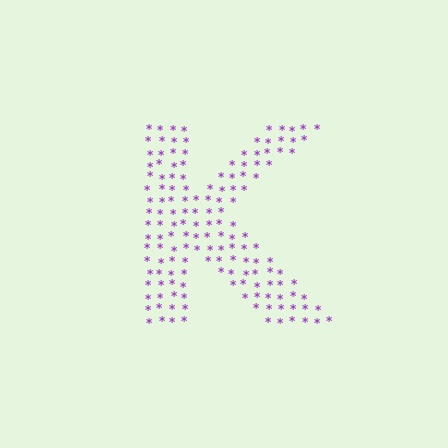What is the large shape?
The large shape is the letter K.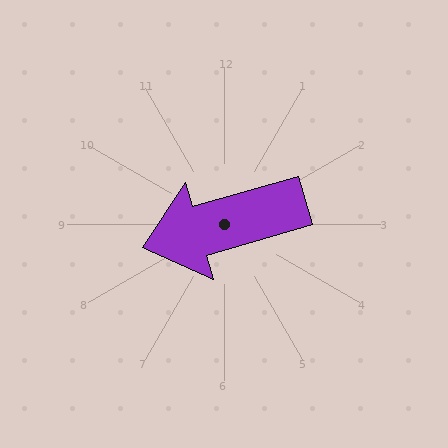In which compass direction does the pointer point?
West.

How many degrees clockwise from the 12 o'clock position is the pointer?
Approximately 254 degrees.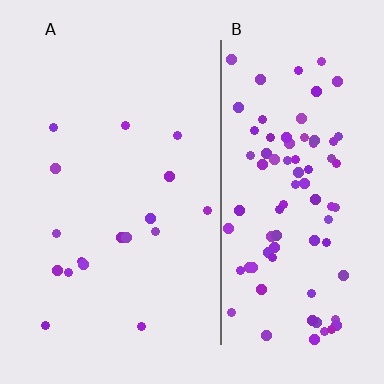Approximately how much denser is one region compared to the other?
Approximately 5.2× — region B over region A.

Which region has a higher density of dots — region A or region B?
B (the right).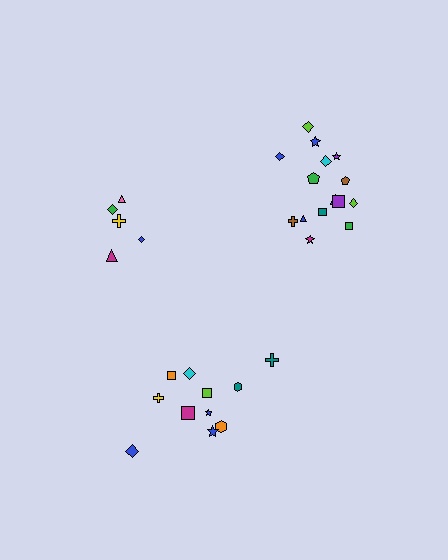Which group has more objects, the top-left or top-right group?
The top-right group.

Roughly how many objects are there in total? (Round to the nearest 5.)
Roughly 30 objects in total.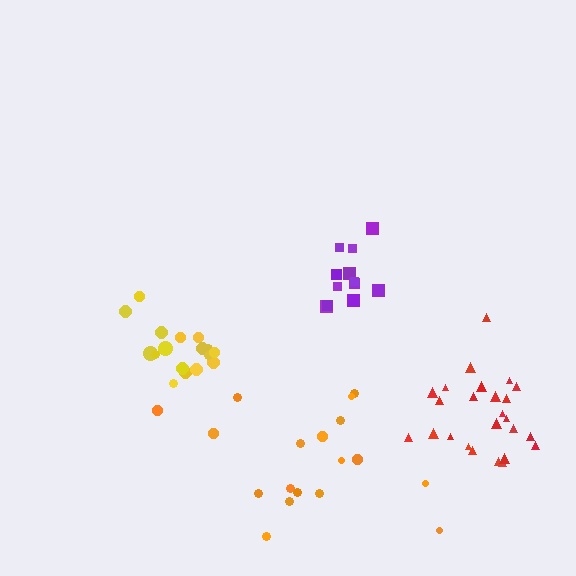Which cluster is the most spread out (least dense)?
Orange.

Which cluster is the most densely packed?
Yellow.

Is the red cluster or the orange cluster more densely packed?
Red.